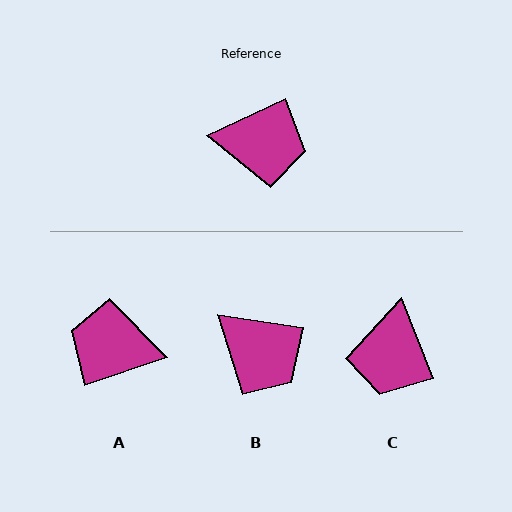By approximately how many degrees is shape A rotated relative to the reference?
Approximately 174 degrees counter-clockwise.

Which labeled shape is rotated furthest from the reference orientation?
A, about 174 degrees away.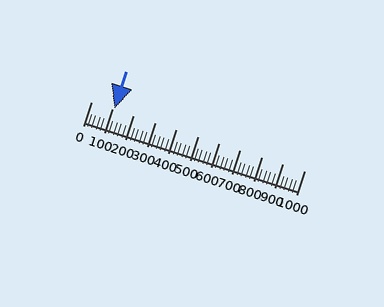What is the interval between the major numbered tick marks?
The major tick marks are spaced 100 units apart.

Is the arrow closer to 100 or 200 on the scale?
The arrow is closer to 100.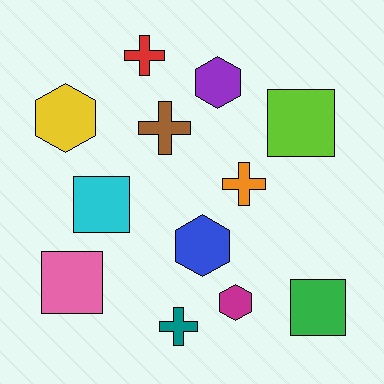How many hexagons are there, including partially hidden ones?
There are 4 hexagons.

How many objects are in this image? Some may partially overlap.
There are 12 objects.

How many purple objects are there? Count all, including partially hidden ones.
There is 1 purple object.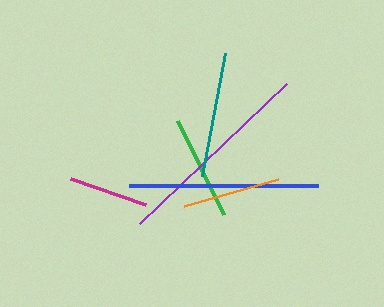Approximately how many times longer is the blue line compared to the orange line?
The blue line is approximately 1.9 times the length of the orange line.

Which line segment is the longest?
The purple line is the longest at approximately 203 pixels.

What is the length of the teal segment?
The teal segment is approximately 125 pixels long.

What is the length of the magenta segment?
The magenta segment is approximately 79 pixels long.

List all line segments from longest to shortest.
From longest to shortest: purple, blue, teal, green, orange, magenta.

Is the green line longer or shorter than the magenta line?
The green line is longer than the magenta line.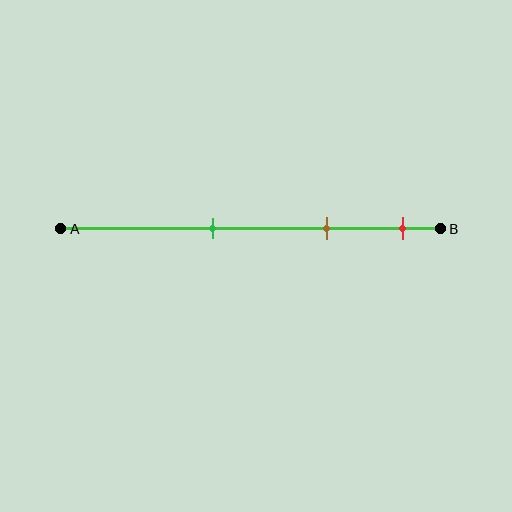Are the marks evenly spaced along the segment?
Yes, the marks are approximately evenly spaced.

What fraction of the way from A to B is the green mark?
The green mark is approximately 40% (0.4) of the way from A to B.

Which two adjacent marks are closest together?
The brown and red marks are the closest adjacent pair.